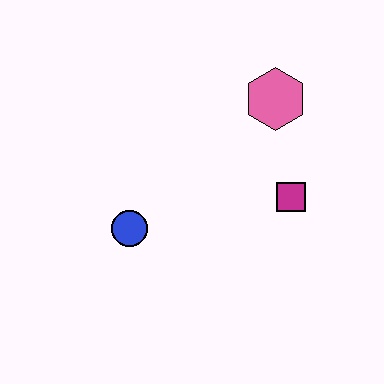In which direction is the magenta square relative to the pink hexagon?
The magenta square is below the pink hexagon.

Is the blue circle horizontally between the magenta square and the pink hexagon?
No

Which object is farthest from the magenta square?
The blue circle is farthest from the magenta square.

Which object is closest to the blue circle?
The magenta square is closest to the blue circle.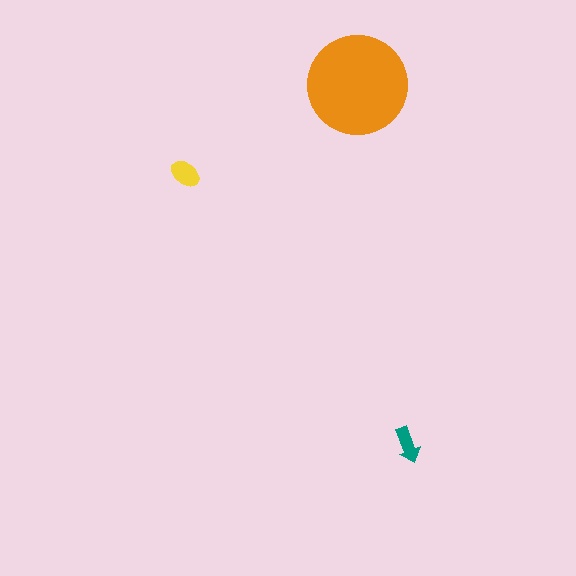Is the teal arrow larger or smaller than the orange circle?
Smaller.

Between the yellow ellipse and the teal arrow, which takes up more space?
The yellow ellipse.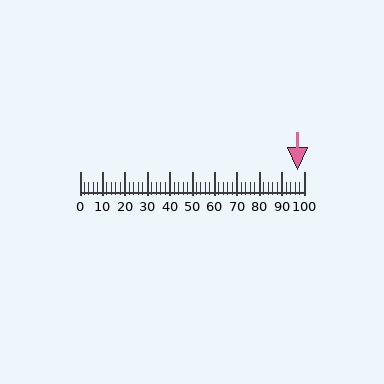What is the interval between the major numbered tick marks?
The major tick marks are spaced 10 units apart.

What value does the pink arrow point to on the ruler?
The pink arrow points to approximately 97.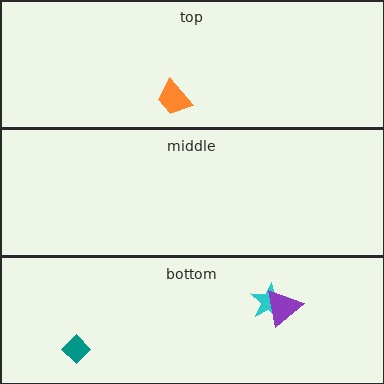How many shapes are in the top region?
1.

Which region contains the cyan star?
The bottom region.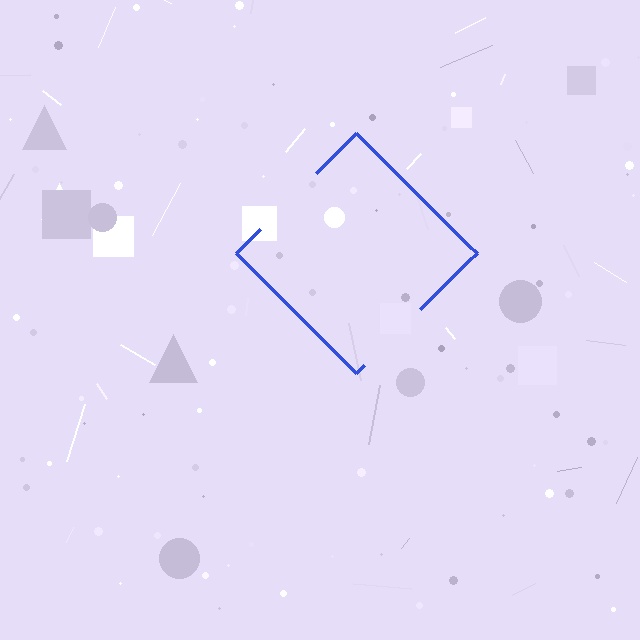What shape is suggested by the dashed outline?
The dashed outline suggests a diamond.